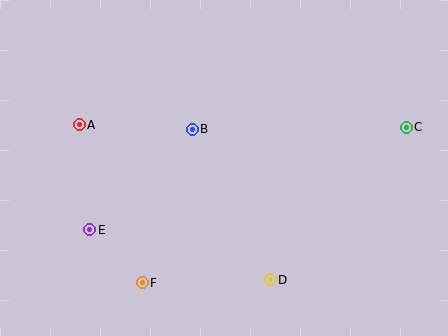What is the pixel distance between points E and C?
The distance between E and C is 333 pixels.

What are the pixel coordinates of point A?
Point A is at (79, 125).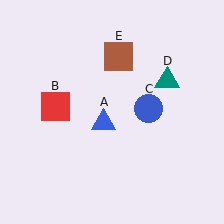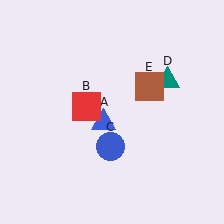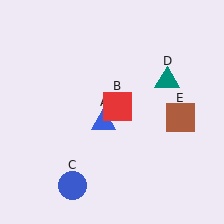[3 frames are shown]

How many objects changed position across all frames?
3 objects changed position: red square (object B), blue circle (object C), brown square (object E).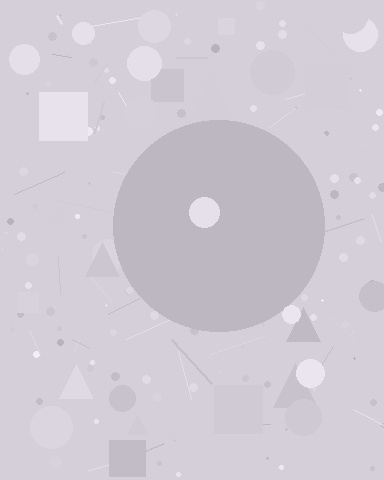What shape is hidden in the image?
A circle is hidden in the image.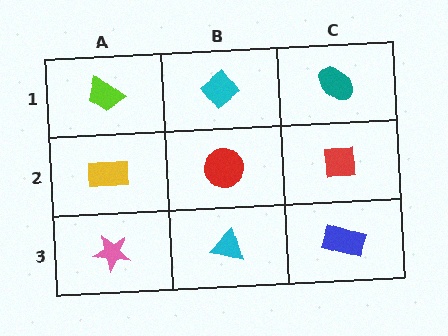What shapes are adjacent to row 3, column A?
A yellow rectangle (row 2, column A), a cyan triangle (row 3, column B).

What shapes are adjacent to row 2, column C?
A teal ellipse (row 1, column C), a blue rectangle (row 3, column C), a red circle (row 2, column B).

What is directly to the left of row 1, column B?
A lime trapezoid.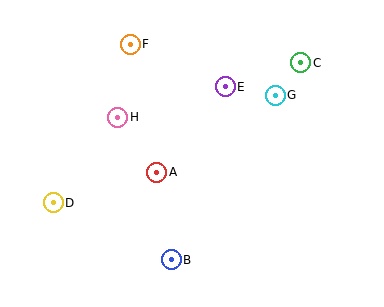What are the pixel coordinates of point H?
Point H is at (118, 117).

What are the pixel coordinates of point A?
Point A is at (157, 172).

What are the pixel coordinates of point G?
Point G is at (275, 95).